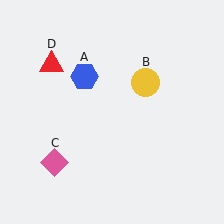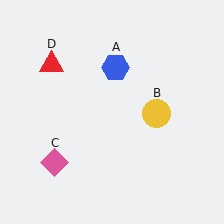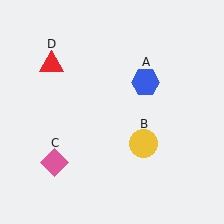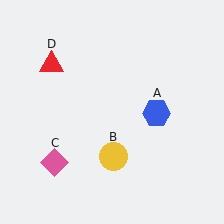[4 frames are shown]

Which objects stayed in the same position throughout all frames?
Pink diamond (object C) and red triangle (object D) remained stationary.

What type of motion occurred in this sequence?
The blue hexagon (object A), yellow circle (object B) rotated clockwise around the center of the scene.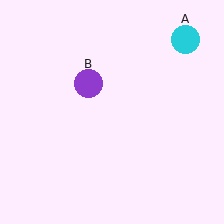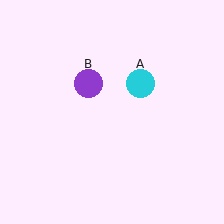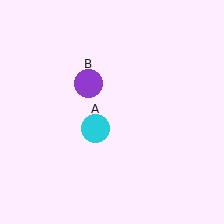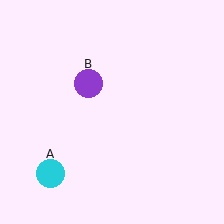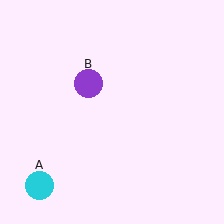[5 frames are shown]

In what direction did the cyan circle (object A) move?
The cyan circle (object A) moved down and to the left.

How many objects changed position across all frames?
1 object changed position: cyan circle (object A).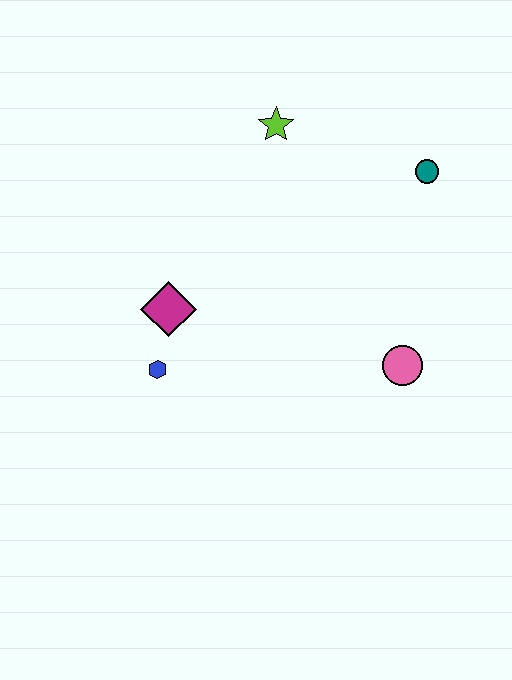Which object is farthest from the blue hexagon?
The teal circle is farthest from the blue hexagon.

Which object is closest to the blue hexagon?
The magenta diamond is closest to the blue hexagon.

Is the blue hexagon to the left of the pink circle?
Yes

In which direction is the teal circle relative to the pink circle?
The teal circle is above the pink circle.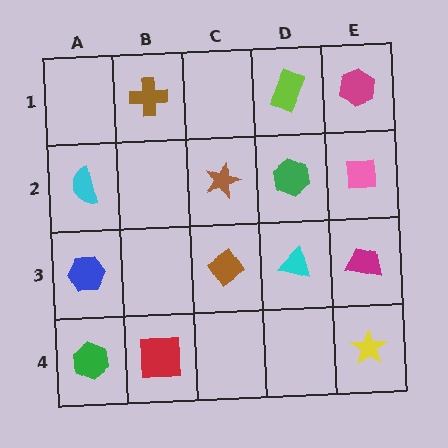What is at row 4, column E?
A yellow star.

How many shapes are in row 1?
3 shapes.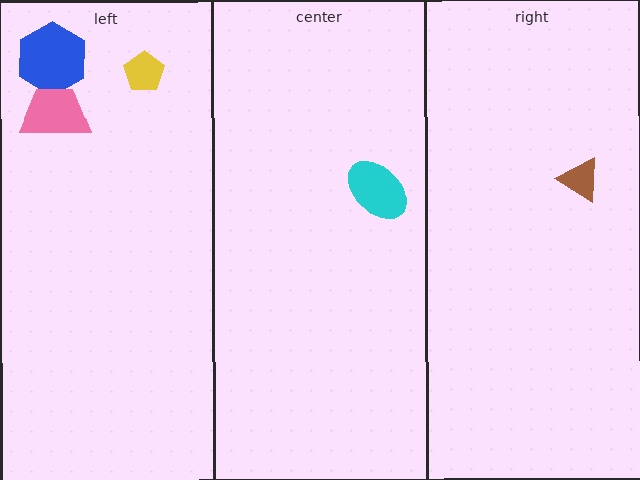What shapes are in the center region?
The cyan ellipse.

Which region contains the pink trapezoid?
The left region.